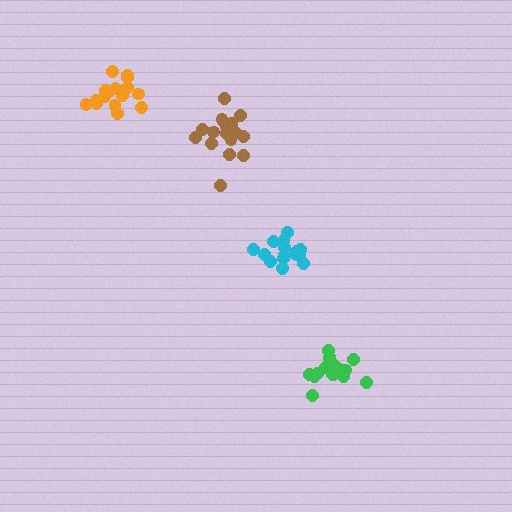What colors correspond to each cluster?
The clusters are colored: green, cyan, orange, brown.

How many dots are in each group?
Group 1: 17 dots, Group 2: 15 dots, Group 3: 17 dots, Group 4: 19 dots (68 total).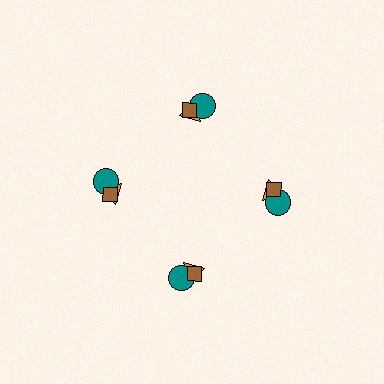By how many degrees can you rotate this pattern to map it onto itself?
The pattern maps onto itself every 90 degrees of rotation.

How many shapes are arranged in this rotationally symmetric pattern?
There are 12 shapes, arranged in 4 groups of 3.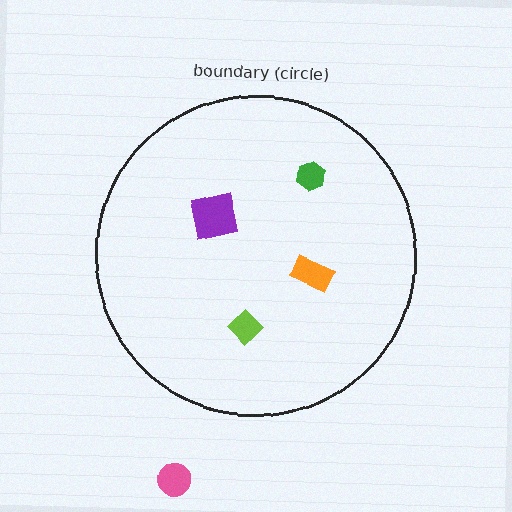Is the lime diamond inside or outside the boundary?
Inside.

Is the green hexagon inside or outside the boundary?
Inside.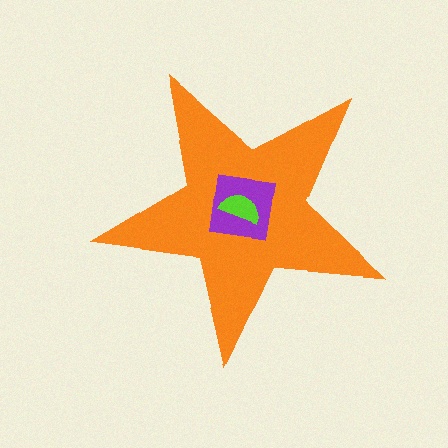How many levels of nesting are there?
3.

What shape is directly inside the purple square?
The lime semicircle.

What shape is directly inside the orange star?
The purple square.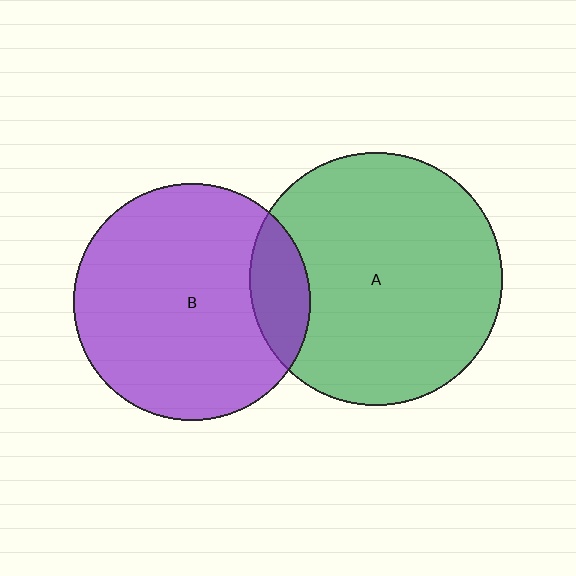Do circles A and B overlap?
Yes.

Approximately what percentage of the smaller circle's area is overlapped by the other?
Approximately 15%.